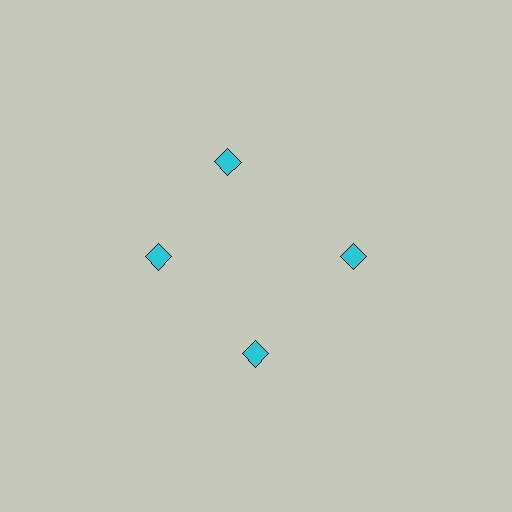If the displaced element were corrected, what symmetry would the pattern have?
It would have 4-fold rotational symmetry — the pattern would map onto itself every 90 degrees.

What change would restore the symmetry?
The symmetry would be restored by rotating it back into even spacing with its neighbors so that all 4 squares sit at equal angles and equal distance from the center.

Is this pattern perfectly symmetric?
No. The 4 cyan squares are arranged in a ring, but one element near the 12 o'clock position is rotated out of alignment along the ring, breaking the 4-fold rotational symmetry.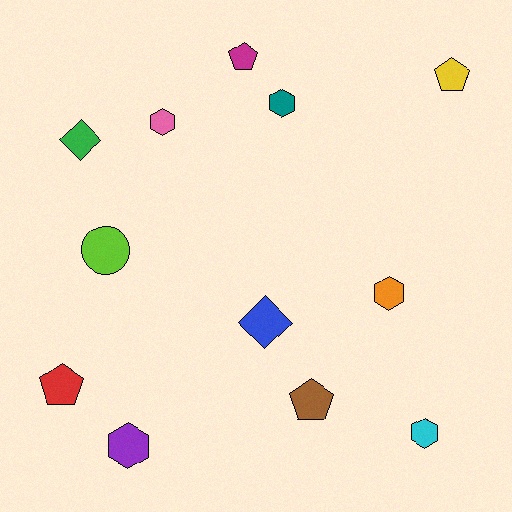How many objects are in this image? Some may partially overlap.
There are 12 objects.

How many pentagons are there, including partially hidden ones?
There are 4 pentagons.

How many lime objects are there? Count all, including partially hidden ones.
There is 1 lime object.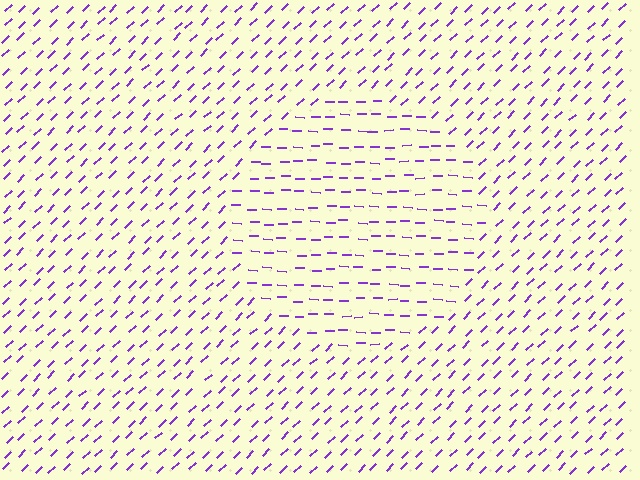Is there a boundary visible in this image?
Yes, there is a texture boundary formed by a change in line orientation.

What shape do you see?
I see a circle.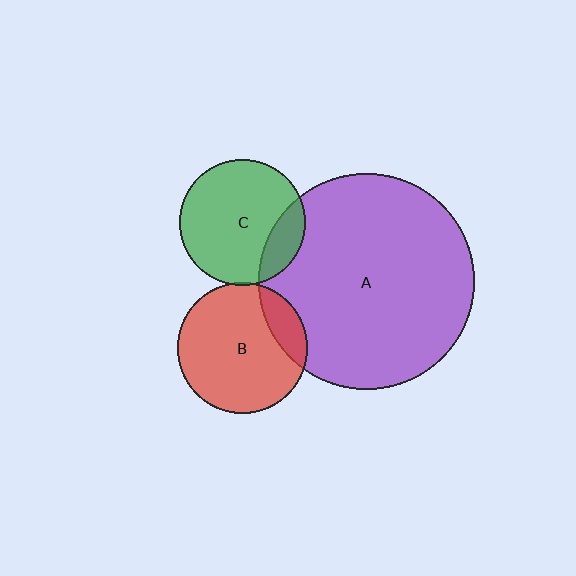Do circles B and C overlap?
Yes.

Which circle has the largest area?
Circle A (purple).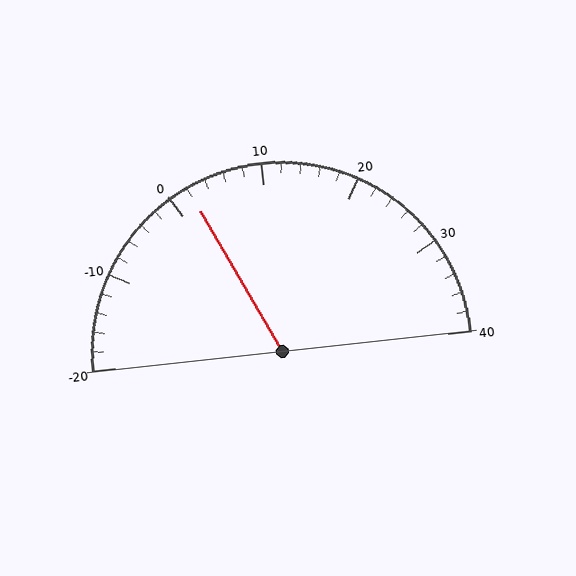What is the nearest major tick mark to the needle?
The nearest major tick mark is 0.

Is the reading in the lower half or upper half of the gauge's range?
The reading is in the lower half of the range (-20 to 40).